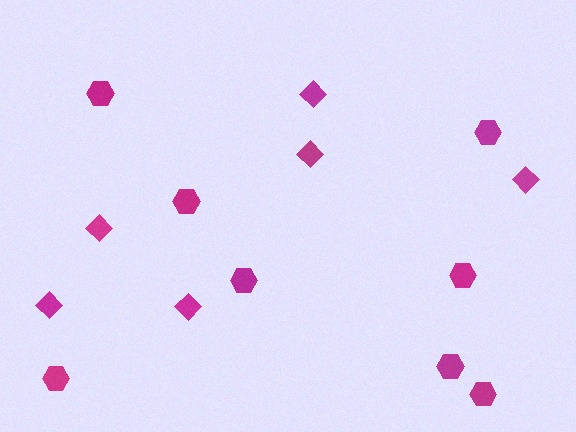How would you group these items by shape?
There are 2 groups: one group of diamonds (6) and one group of hexagons (8).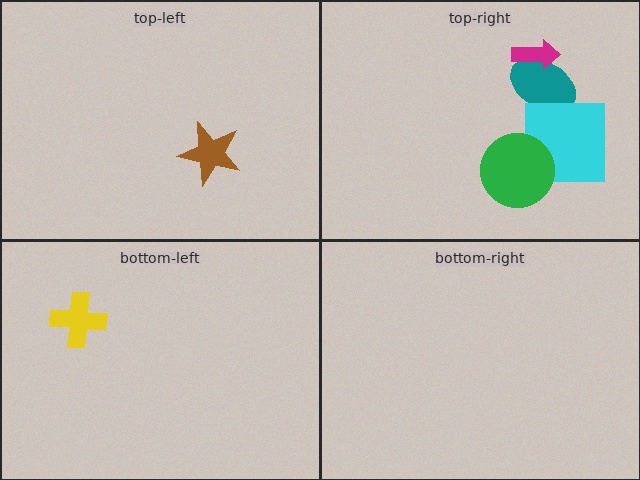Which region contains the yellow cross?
The bottom-left region.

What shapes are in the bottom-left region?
The yellow cross.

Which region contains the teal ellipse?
The top-right region.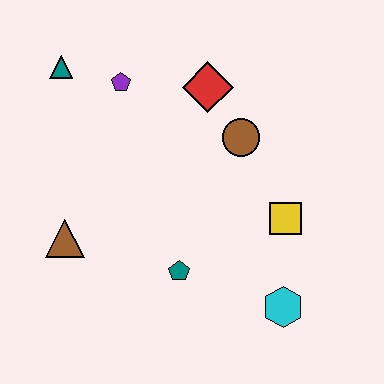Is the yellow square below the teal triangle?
Yes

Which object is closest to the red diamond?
The brown circle is closest to the red diamond.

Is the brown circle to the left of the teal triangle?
No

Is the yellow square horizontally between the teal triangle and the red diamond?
No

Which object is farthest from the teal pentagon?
The teal triangle is farthest from the teal pentagon.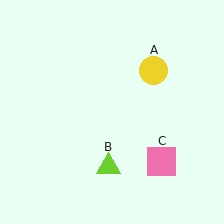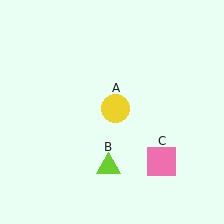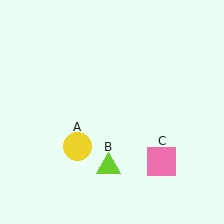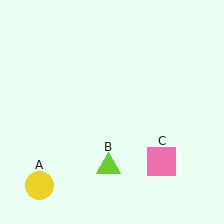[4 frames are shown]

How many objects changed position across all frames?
1 object changed position: yellow circle (object A).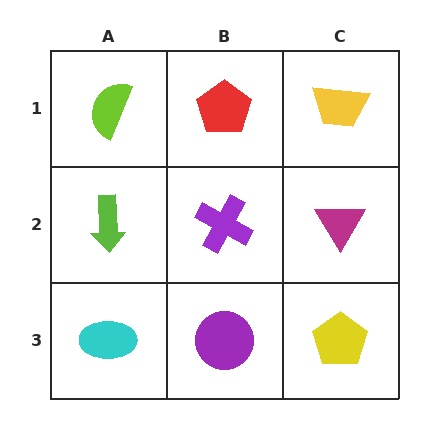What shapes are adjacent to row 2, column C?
A yellow trapezoid (row 1, column C), a yellow pentagon (row 3, column C), a purple cross (row 2, column B).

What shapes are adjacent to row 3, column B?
A purple cross (row 2, column B), a cyan ellipse (row 3, column A), a yellow pentagon (row 3, column C).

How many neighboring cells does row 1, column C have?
2.